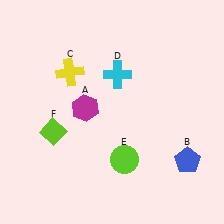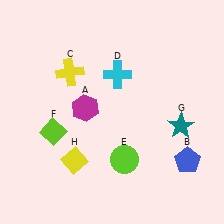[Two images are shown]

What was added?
A teal star (G), a yellow diamond (H) were added in Image 2.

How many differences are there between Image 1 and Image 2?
There are 2 differences between the two images.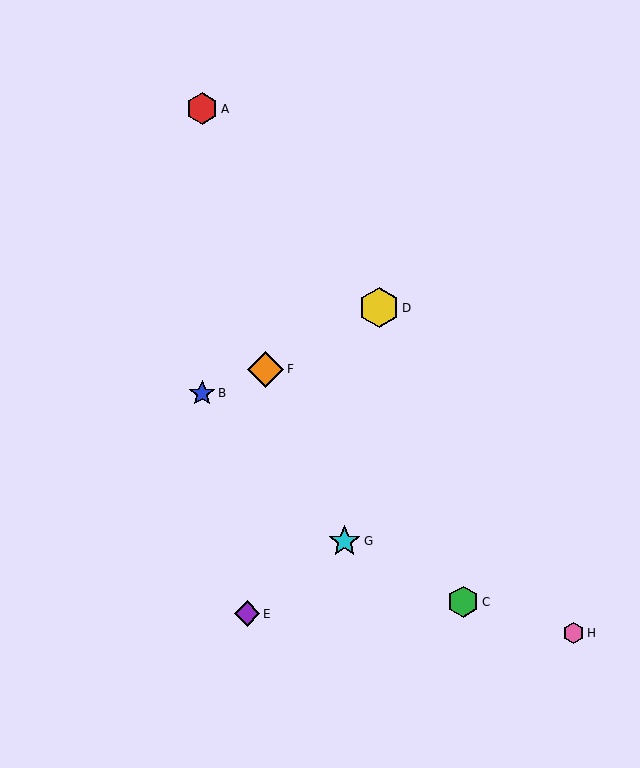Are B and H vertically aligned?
No, B is at x≈202 and H is at x≈573.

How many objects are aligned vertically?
2 objects (A, B) are aligned vertically.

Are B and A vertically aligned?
Yes, both are at x≈202.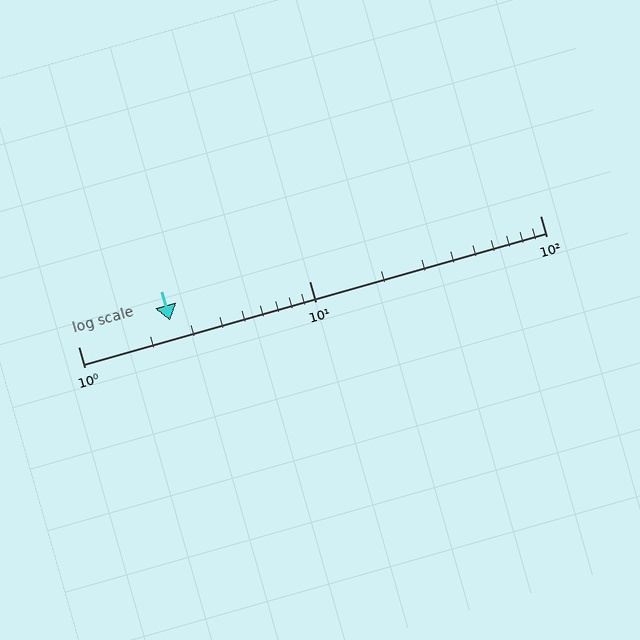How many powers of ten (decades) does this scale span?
The scale spans 2 decades, from 1 to 100.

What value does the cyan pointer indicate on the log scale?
The pointer indicates approximately 2.5.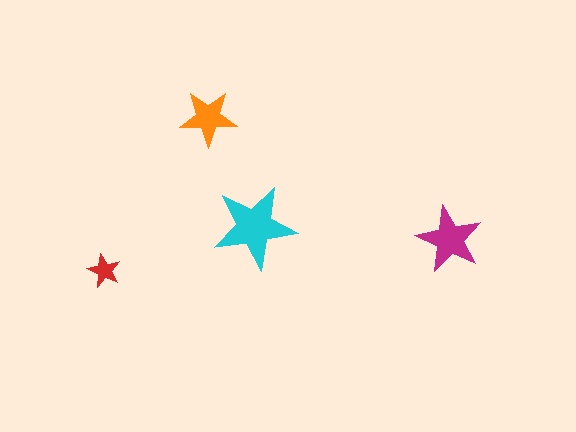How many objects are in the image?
There are 4 objects in the image.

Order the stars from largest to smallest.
the cyan one, the magenta one, the orange one, the red one.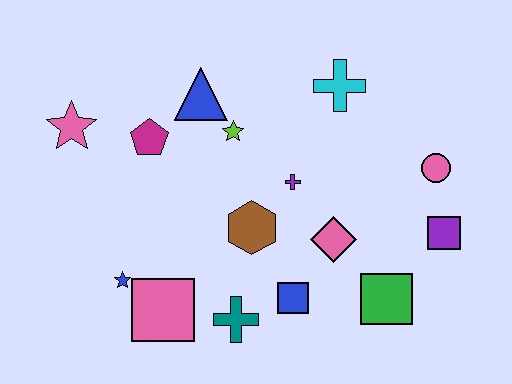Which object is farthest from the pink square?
The pink circle is farthest from the pink square.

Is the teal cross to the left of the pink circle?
Yes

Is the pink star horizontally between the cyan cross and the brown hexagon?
No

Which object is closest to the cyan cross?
The purple cross is closest to the cyan cross.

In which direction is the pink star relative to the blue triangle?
The pink star is to the left of the blue triangle.